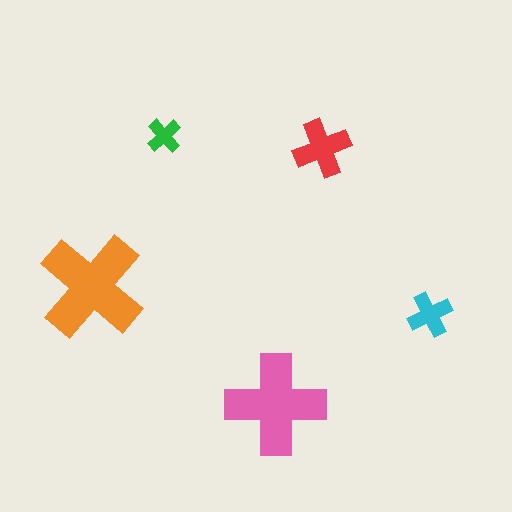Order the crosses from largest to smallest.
the orange one, the pink one, the red one, the cyan one, the green one.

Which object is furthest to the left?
The orange cross is leftmost.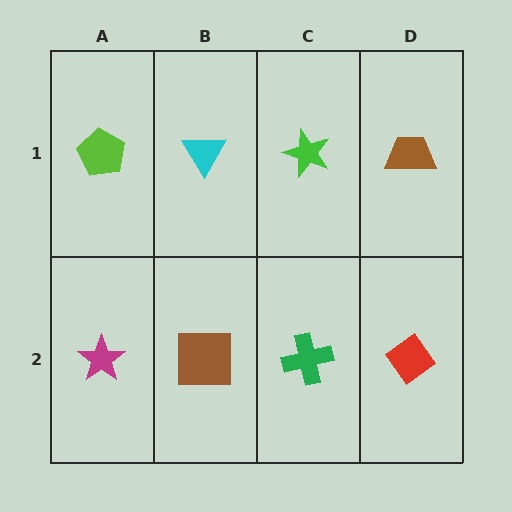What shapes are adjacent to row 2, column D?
A brown trapezoid (row 1, column D), a green cross (row 2, column C).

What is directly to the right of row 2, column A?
A brown square.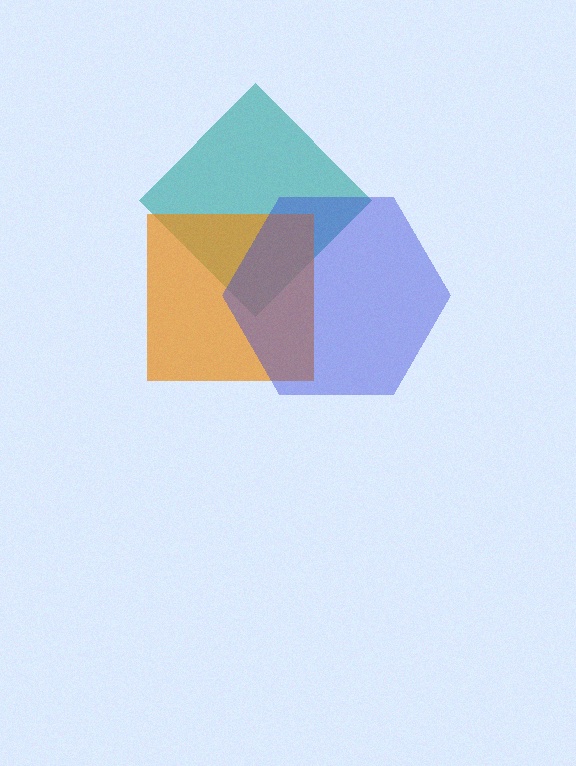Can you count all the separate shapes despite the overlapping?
Yes, there are 3 separate shapes.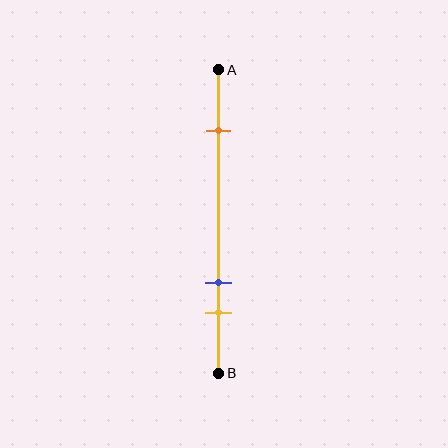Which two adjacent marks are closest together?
The blue and yellow marks are the closest adjacent pair.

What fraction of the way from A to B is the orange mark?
The orange mark is approximately 20% (0.2) of the way from A to B.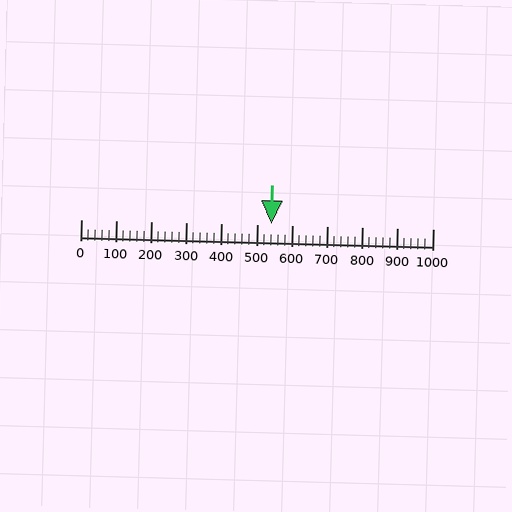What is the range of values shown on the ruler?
The ruler shows values from 0 to 1000.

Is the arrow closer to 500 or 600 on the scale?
The arrow is closer to 500.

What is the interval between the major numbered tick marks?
The major tick marks are spaced 100 units apart.